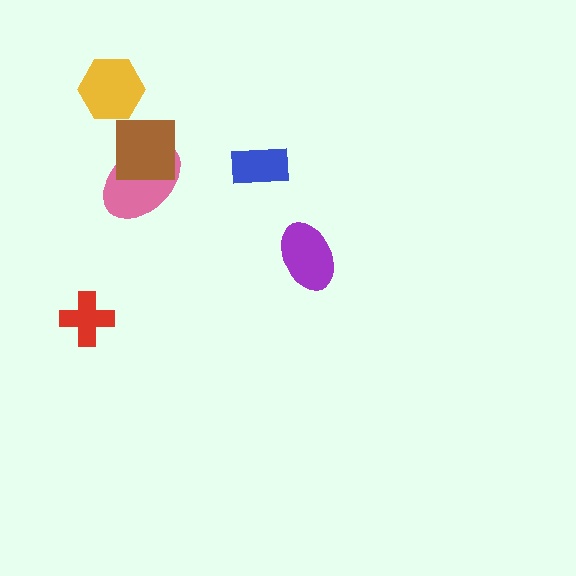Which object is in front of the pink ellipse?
The brown square is in front of the pink ellipse.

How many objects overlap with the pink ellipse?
1 object overlaps with the pink ellipse.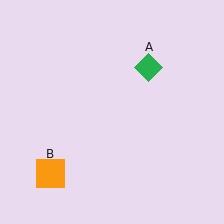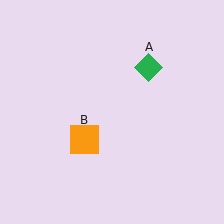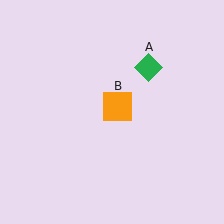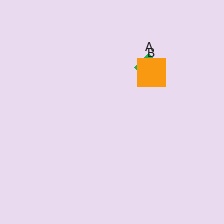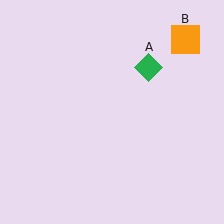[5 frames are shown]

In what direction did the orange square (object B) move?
The orange square (object B) moved up and to the right.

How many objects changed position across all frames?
1 object changed position: orange square (object B).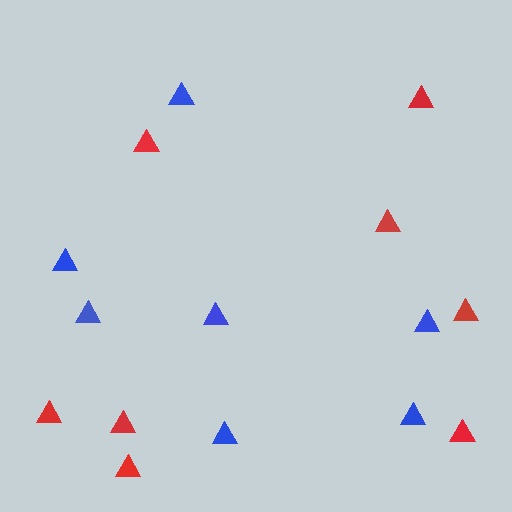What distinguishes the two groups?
There are 2 groups: one group of blue triangles (7) and one group of red triangles (8).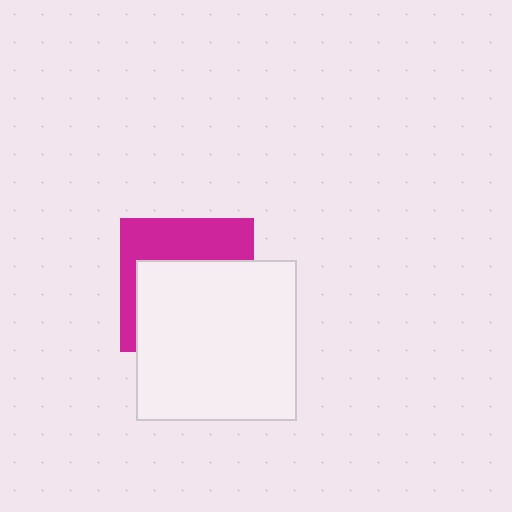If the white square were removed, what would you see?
You would see the complete magenta square.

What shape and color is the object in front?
The object in front is a white square.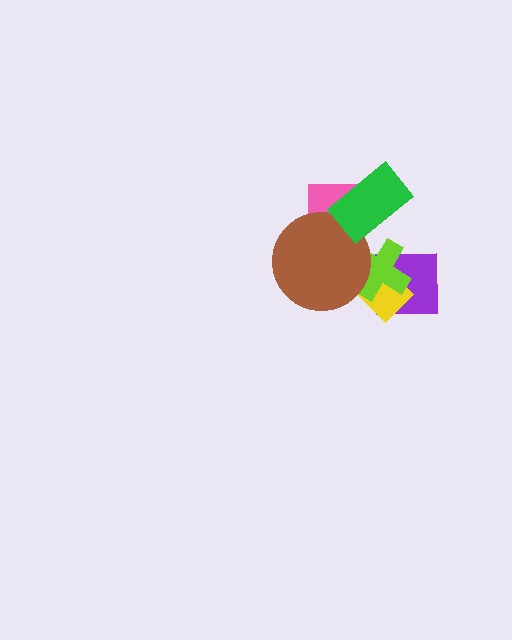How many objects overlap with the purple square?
2 objects overlap with the purple square.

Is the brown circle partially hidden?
Yes, it is partially covered by another shape.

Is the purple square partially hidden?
Yes, it is partially covered by another shape.